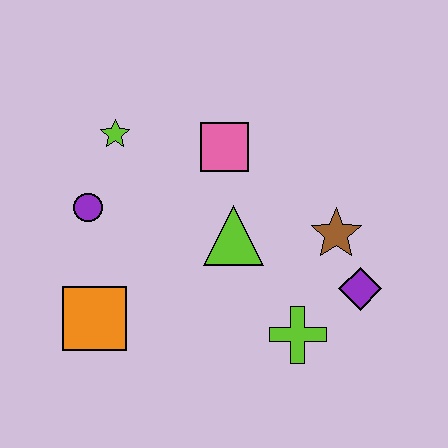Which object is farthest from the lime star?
The purple diamond is farthest from the lime star.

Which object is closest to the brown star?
The purple diamond is closest to the brown star.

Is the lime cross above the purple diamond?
No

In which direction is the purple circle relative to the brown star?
The purple circle is to the left of the brown star.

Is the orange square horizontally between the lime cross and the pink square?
No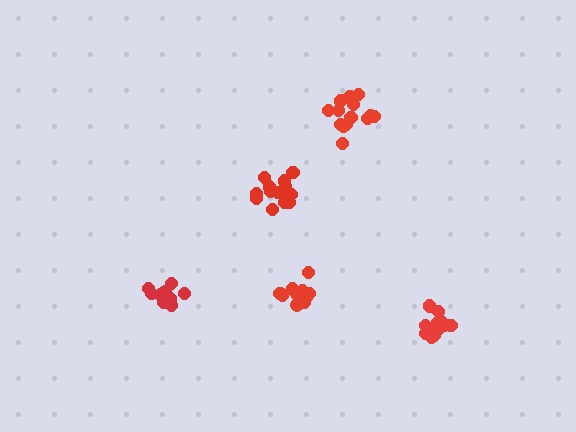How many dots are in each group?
Group 1: 13 dots, Group 2: 14 dots, Group 3: 12 dots, Group 4: 10 dots, Group 5: 15 dots (64 total).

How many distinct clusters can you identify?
There are 5 distinct clusters.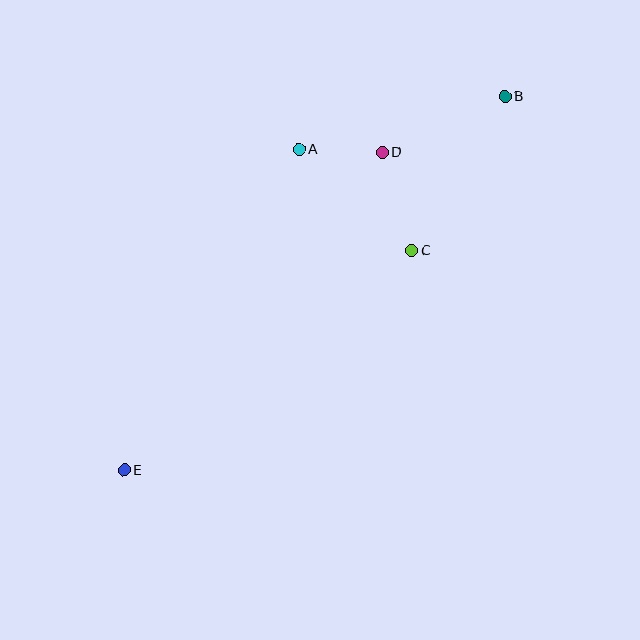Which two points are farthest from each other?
Points B and E are farthest from each other.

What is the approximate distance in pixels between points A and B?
The distance between A and B is approximately 213 pixels.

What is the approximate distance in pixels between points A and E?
The distance between A and E is approximately 365 pixels.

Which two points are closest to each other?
Points A and D are closest to each other.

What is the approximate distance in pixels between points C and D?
The distance between C and D is approximately 103 pixels.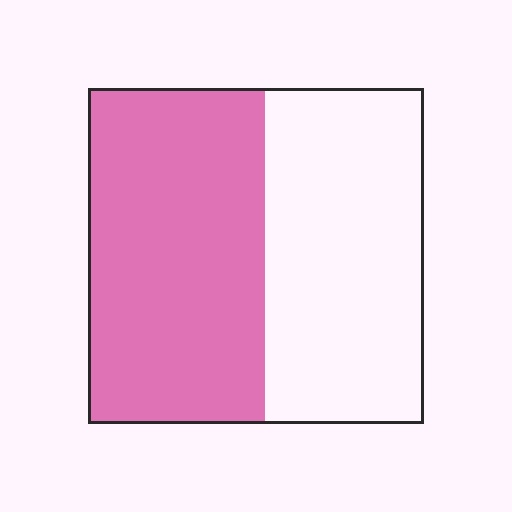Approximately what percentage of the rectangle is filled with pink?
Approximately 55%.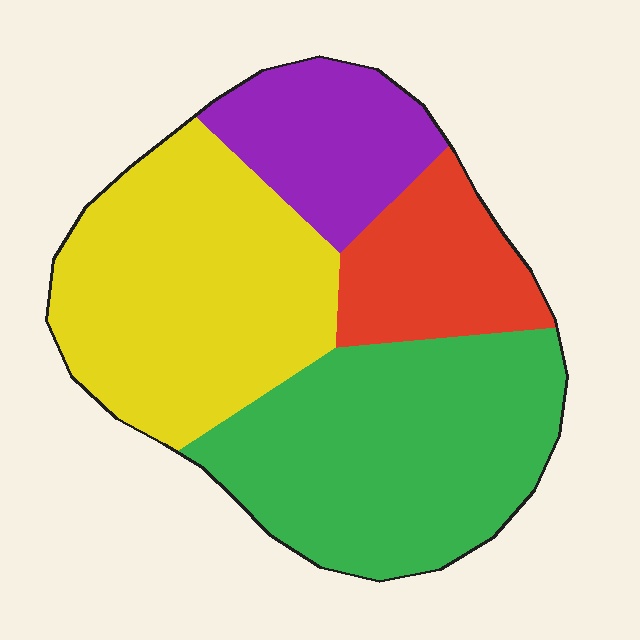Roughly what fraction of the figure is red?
Red takes up about one eighth (1/8) of the figure.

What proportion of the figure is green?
Green covers 36% of the figure.